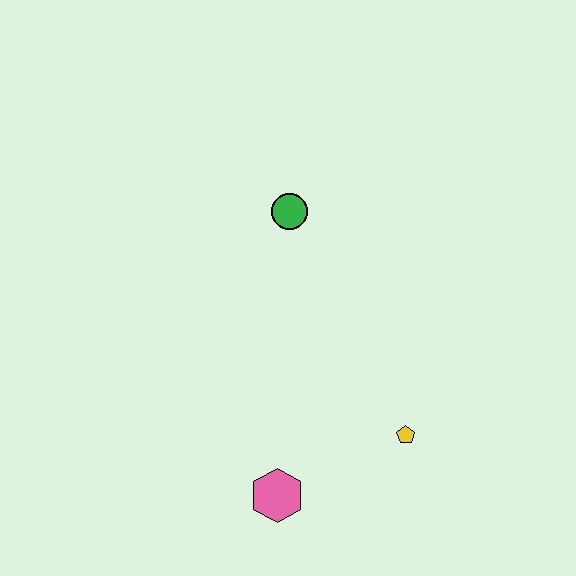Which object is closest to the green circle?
The yellow pentagon is closest to the green circle.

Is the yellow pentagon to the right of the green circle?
Yes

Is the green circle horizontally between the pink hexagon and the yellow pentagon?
Yes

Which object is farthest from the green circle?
The pink hexagon is farthest from the green circle.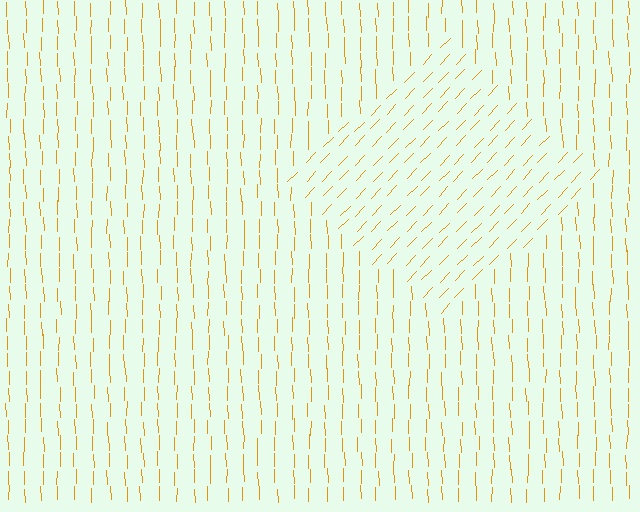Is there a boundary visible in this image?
Yes, there is a texture boundary formed by a change in line orientation.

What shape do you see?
I see a diamond.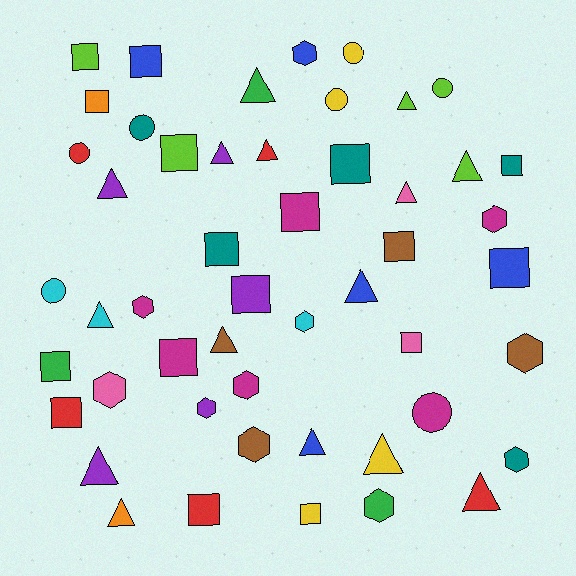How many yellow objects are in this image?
There are 4 yellow objects.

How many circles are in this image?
There are 7 circles.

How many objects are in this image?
There are 50 objects.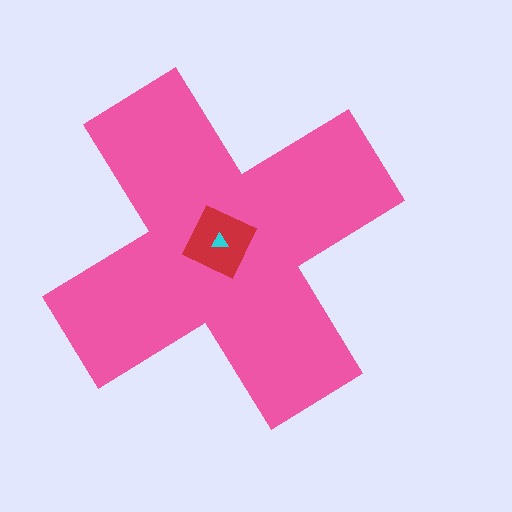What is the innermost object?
The cyan triangle.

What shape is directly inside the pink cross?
The red diamond.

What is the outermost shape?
The pink cross.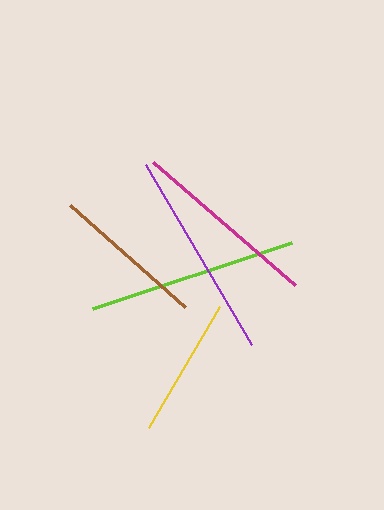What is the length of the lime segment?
The lime segment is approximately 209 pixels long.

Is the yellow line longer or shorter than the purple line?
The purple line is longer than the yellow line.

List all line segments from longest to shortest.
From longest to shortest: lime, purple, magenta, brown, yellow.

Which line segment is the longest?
The lime line is the longest at approximately 209 pixels.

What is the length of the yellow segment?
The yellow segment is approximately 140 pixels long.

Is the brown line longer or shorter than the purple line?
The purple line is longer than the brown line.